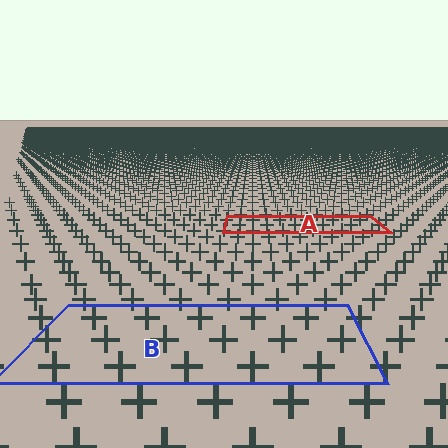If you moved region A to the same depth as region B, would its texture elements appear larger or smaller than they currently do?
They would appear larger. At a closer depth, the same texture elements are projected at a bigger on-screen size.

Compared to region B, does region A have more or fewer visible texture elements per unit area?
Region A has more texture elements per unit area — they are packed more densely because it is farther away.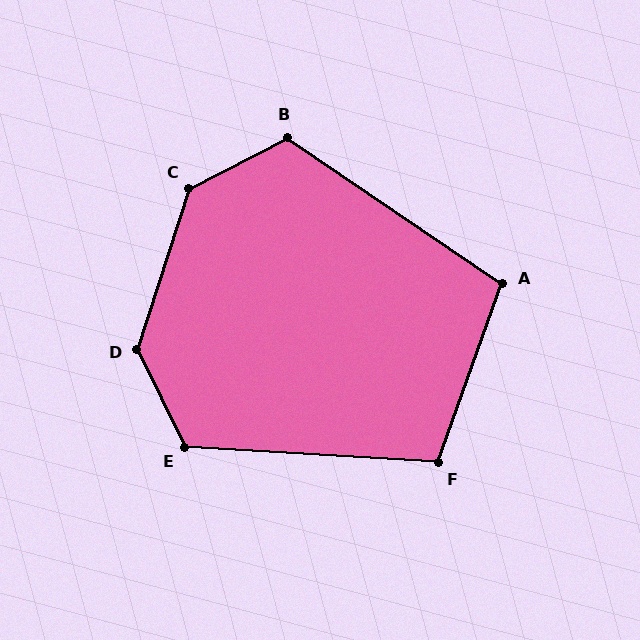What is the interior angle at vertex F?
Approximately 106 degrees (obtuse).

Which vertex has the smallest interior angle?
A, at approximately 105 degrees.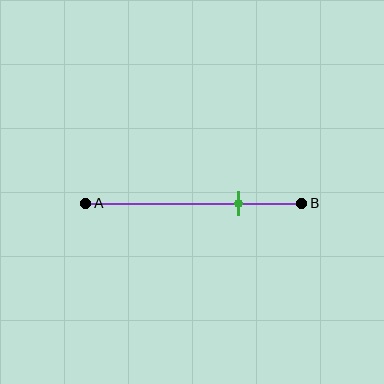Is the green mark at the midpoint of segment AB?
No, the mark is at about 70% from A, not at the 50% midpoint.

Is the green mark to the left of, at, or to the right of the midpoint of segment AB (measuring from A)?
The green mark is to the right of the midpoint of segment AB.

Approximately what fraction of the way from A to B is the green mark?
The green mark is approximately 70% of the way from A to B.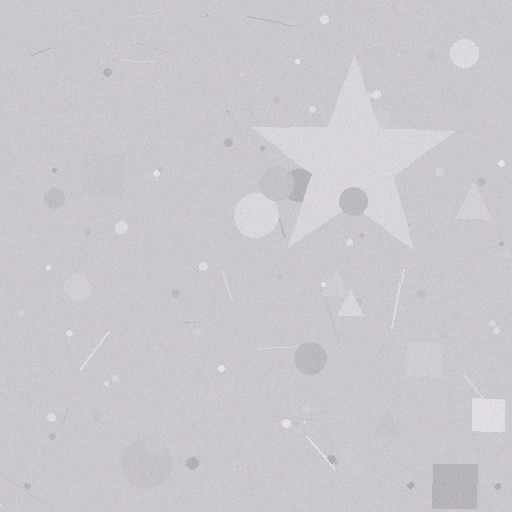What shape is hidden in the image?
A star is hidden in the image.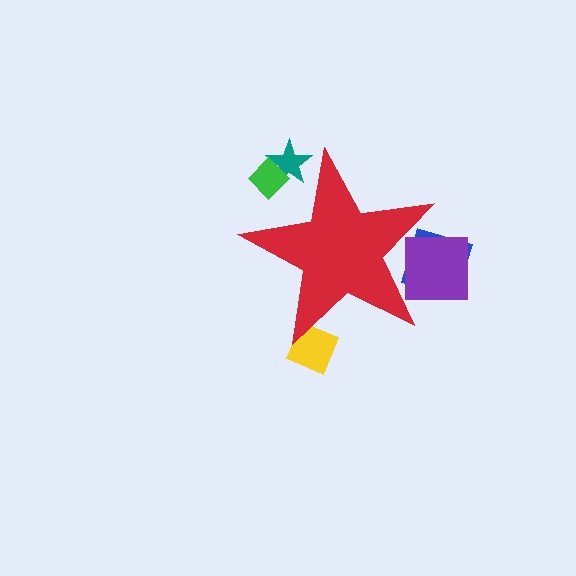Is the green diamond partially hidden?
Yes, the green diamond is partially hidden behind the red star.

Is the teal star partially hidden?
Yes, the teal star is partially hidden behind the red star.